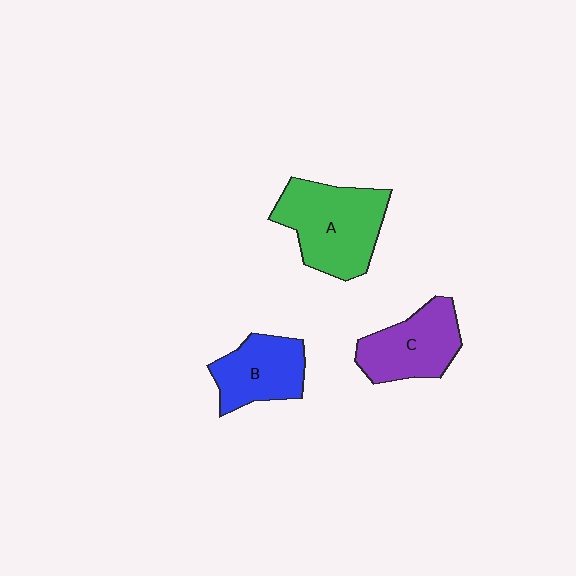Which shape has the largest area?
Shape A (green).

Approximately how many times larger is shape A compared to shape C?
Approximately 1.3 times.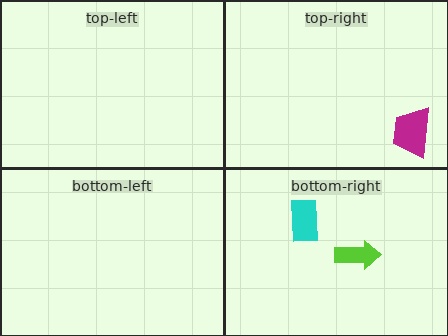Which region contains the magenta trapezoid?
The top-right region.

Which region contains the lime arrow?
The bottom-right region.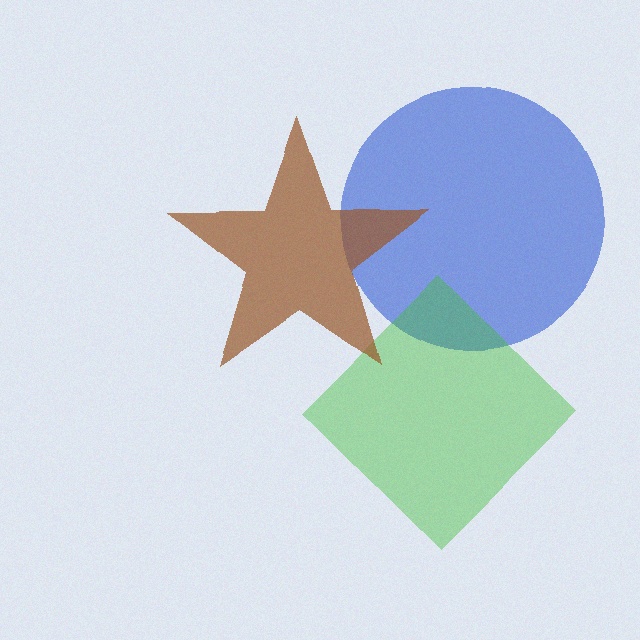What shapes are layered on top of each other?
The layered shapes are: a blue circle, a green diamond, a brown star.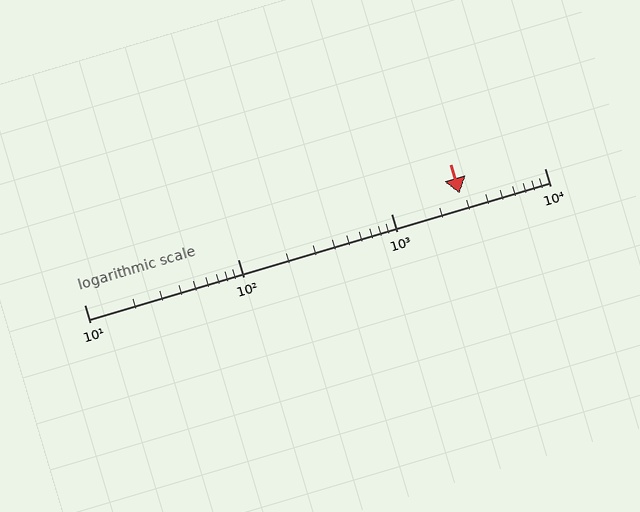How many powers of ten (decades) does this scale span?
The scale spans 3 decades, from 10 to 10000.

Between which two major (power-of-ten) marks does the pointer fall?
The pointer is between 1000 and 10000.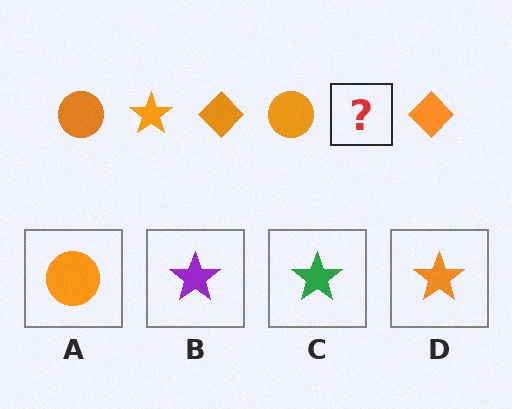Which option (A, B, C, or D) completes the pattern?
D.